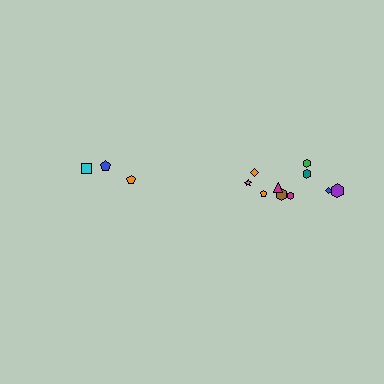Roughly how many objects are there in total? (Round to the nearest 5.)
Roughly 15 objects in total.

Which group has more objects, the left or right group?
The right group.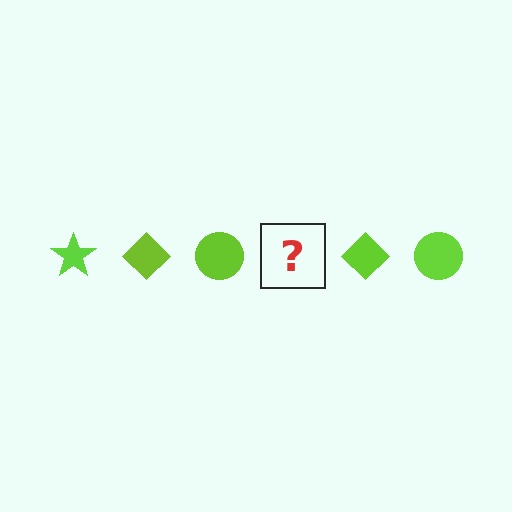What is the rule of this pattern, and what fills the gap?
The rule is that the pattern cycles through star, diamond, circle shapes in lime. The gap should be filled with a lime star.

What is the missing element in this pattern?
The missing element is a lime star.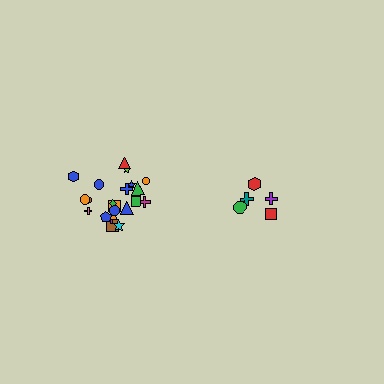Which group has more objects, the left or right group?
The left group.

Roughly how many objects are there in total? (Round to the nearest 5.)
Roughly 25 objects in total.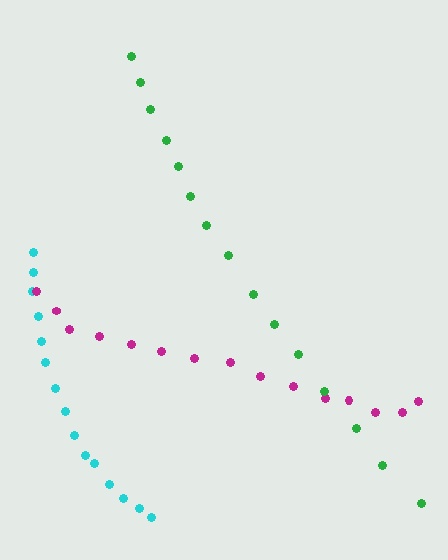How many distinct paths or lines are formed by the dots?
There are 3 distinct paths.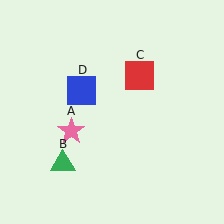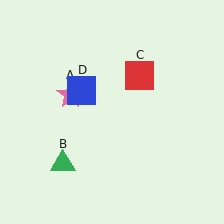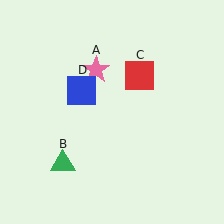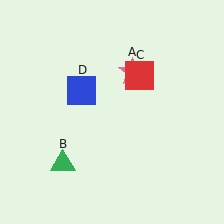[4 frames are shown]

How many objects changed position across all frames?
1 object changed position: pink star (object A).